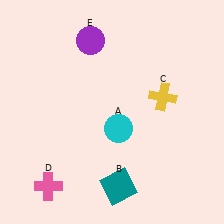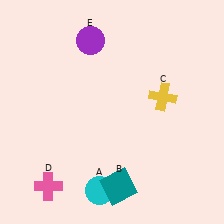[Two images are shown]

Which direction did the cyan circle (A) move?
The cyan circle (A) moved down.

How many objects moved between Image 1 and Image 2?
1 object moved between the two images.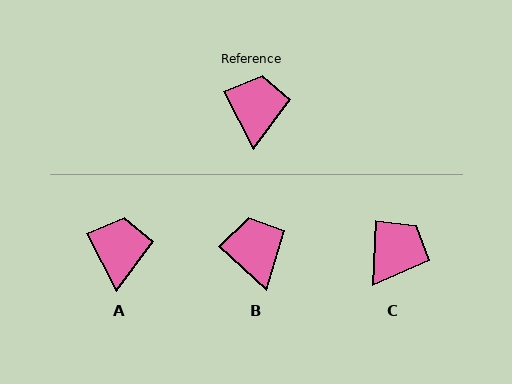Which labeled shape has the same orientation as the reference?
A.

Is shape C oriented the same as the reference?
No, it is off by about 29 degrees.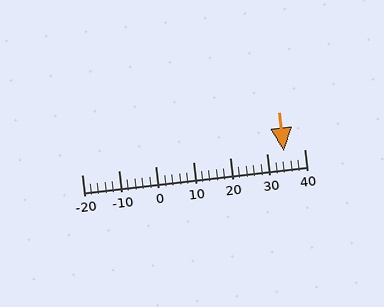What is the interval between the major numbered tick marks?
The major tick marks are spaced 10 units apart.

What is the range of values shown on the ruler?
The ruler shows values from -20 to 40.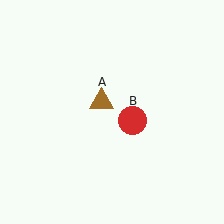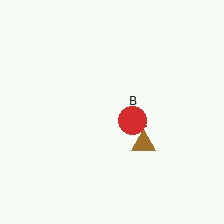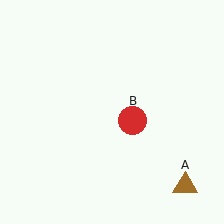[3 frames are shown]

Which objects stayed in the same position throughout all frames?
Red circle (object B) remained stationary.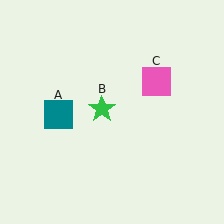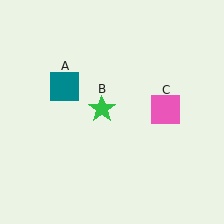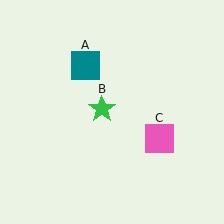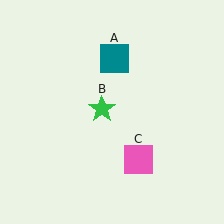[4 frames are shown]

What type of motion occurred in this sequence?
The teal square (object A), pink square (object C) rotated clockwise around the center of the scene.